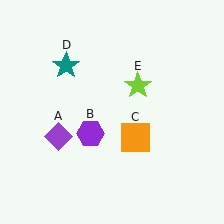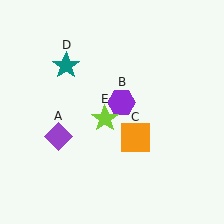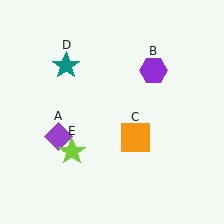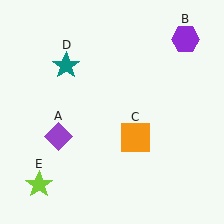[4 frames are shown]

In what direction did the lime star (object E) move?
The lime star (object E) moved down and to the left.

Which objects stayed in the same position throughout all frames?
Purple diamond (object A) and orange square (object C) and teal star (object D) remained stationary.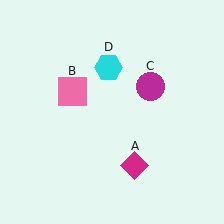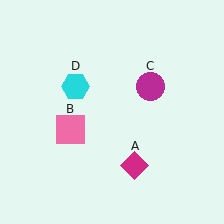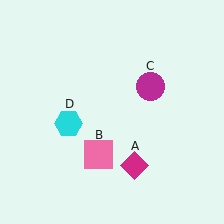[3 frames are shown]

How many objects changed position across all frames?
2 objects changed position: pink square (object B), cyan hexagon (object D).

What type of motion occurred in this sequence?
The pink square (object B), cyan hexagon (object D) rotated counterclockwise around the center of the scene.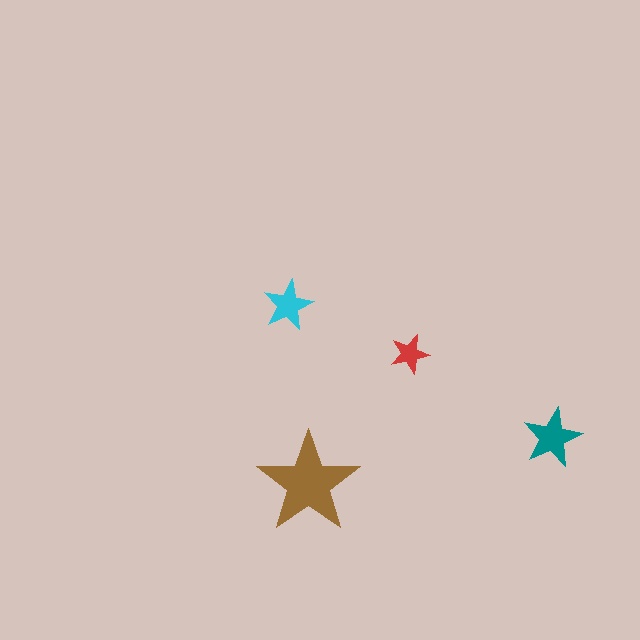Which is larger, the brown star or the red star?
The brown one.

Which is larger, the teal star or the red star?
The teal one.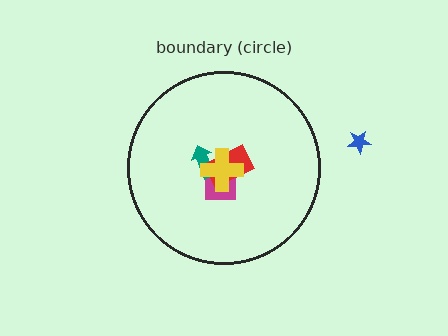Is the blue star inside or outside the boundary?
Outside.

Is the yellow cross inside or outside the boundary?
Inside.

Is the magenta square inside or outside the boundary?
Inside.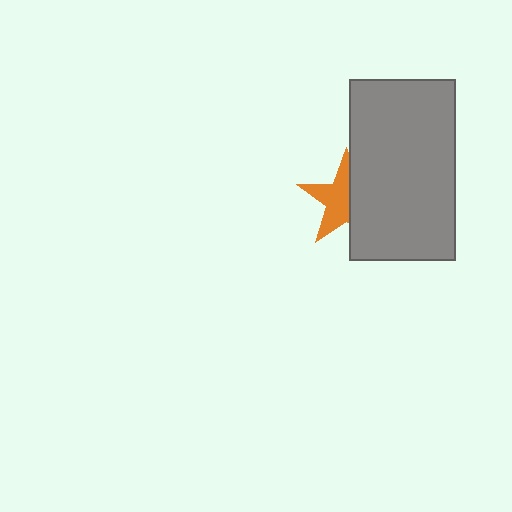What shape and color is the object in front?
The object in front is a gray rectangle.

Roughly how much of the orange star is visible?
About half of it is visible (roughly 57%).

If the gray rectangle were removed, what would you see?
You would see the complete orange star.